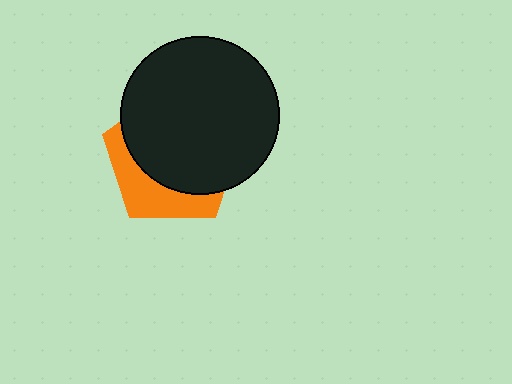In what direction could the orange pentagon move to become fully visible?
The orange pentagon could move toward the lower-left. That would shift it out from behind the black circle entirely.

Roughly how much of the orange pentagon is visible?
A small part of it is visible (roughly 31%).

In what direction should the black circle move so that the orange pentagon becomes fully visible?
The black circle should move toward the upper-right. That is the shortest direction to clear the overlap and leave the orange pentagon fully visible.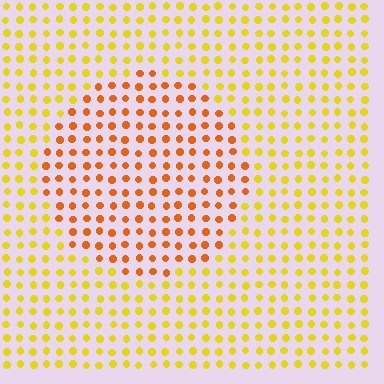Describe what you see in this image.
The image is filled with small yellow elements in a uniform arrangement. A circle-shaped region is visible where the elements are tinted to a slightly different hue, forming a subtle color boundary.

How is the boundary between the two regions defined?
The boundary is defined purely by a slight shift in hue (about 34 degrees). Spacing, size, and orientation are identical on both sides.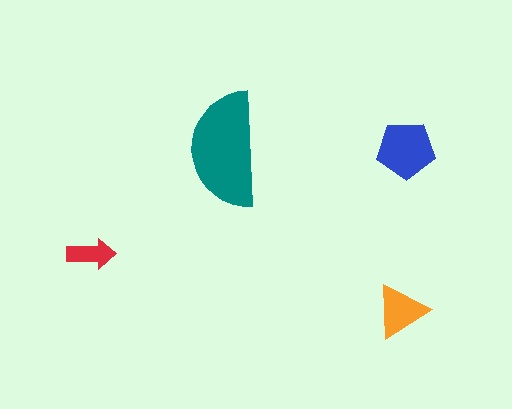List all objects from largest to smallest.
The teal semicircle, the blue pentagon, the orange triangle, the red arrow.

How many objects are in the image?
There are 4 objects in the image.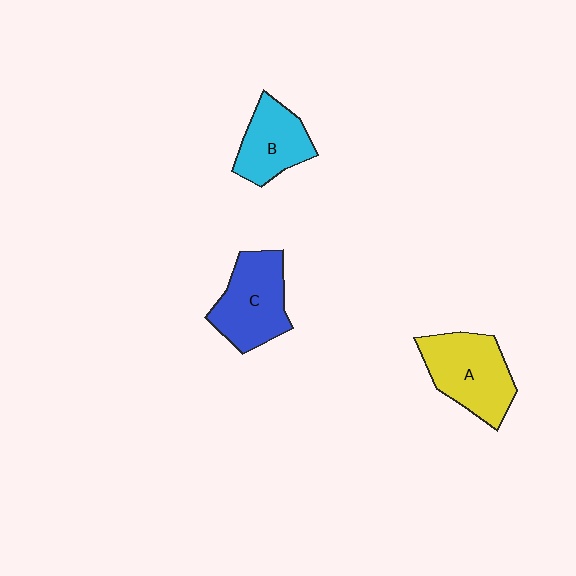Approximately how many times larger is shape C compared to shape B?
Approximately 1.3 times.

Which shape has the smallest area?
Shape B (cyan).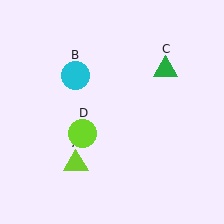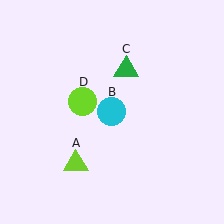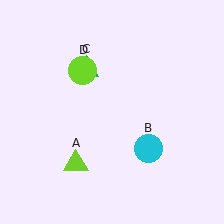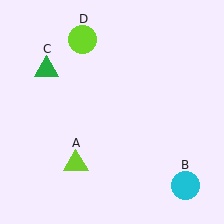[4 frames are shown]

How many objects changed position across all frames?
3 objects changed position: cyan circle (object B), green triangle (object C), lime circle (object D).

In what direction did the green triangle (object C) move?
The green triangle (object C) moved left.